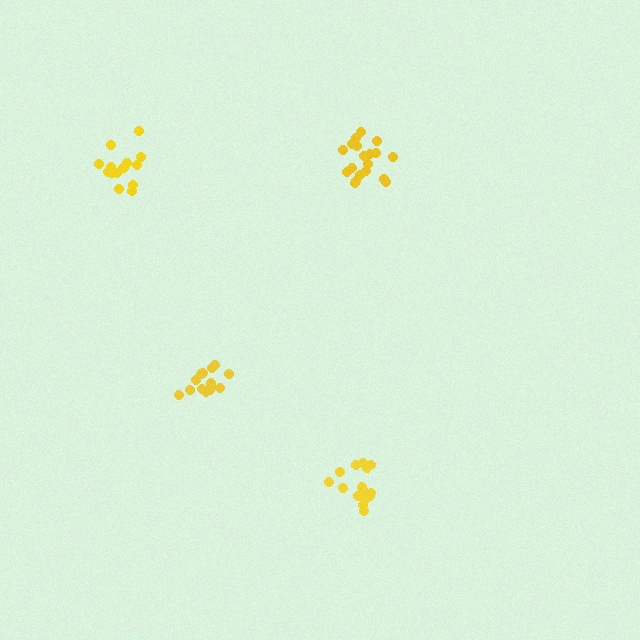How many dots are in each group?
Group 1: 14 dots, Group 2: 18 dots, Group 3: 15 dots, Group 4: 19 dots (66 total).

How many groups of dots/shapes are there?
There are 4 groups.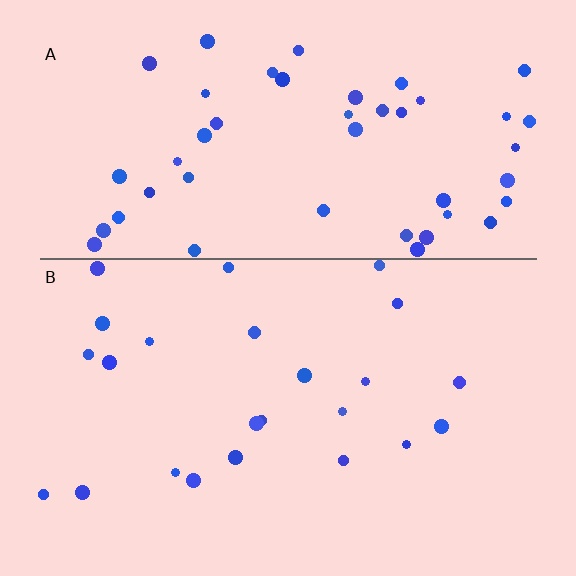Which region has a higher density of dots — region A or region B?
A (the top).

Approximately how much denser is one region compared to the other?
Approximately 2.0× — region A over region B.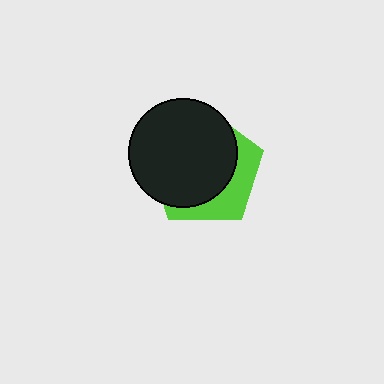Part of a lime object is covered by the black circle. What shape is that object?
It is a pentagon.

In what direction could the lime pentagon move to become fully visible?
The lime pentagon could move toward the lower-right. That would shift it out from behind the black circle entirely.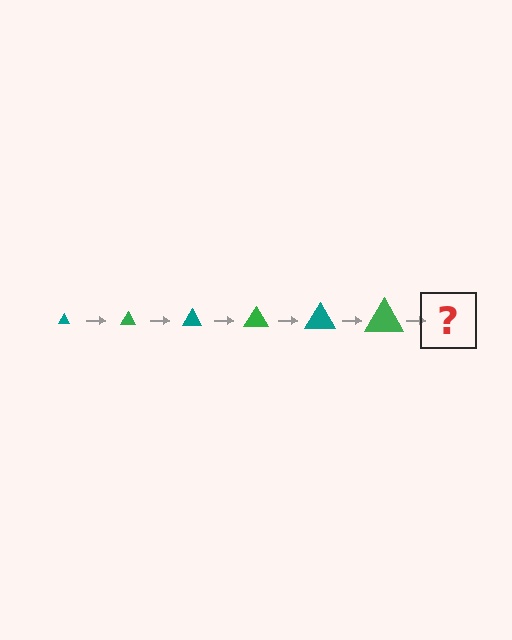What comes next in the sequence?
The next element should be a teal triangle, larger than the previous one.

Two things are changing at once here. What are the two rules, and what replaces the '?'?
The two rules are that the triangle grows larger each step and the color cycles through teal and green. The '?' should be a teal triangle, larger than the previous one.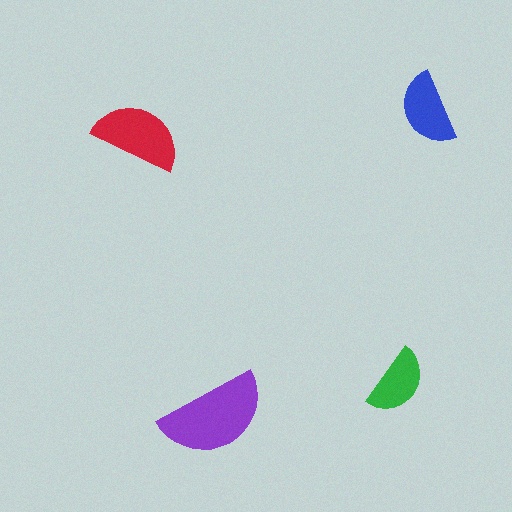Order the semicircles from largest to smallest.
the purple one, the red one, the blue one, the green one.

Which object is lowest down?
The purple semicircle is bottommost.